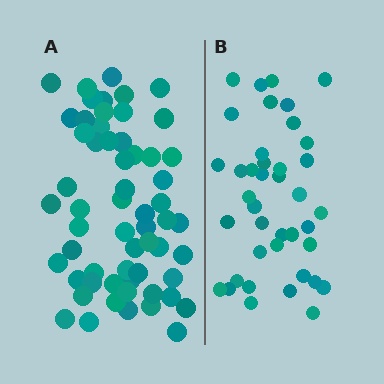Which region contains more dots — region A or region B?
Region A (the left region) has more dots.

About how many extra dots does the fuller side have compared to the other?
Region A has approximately 20 more dots than region B.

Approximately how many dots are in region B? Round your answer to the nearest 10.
About 40 dots.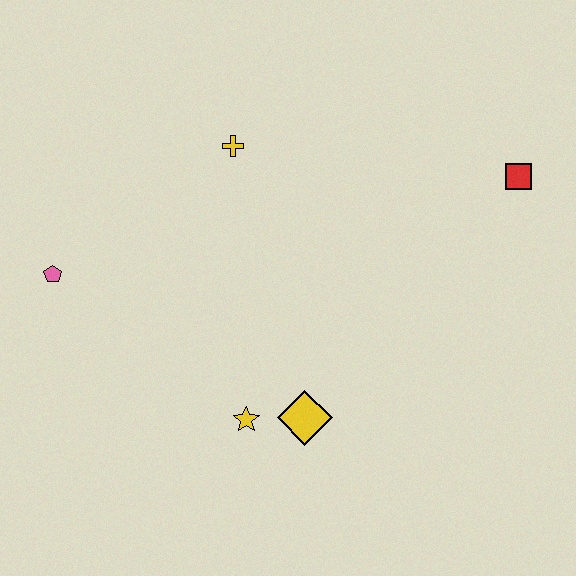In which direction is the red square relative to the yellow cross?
The red square is to the right of the yellow cross.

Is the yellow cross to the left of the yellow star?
Yes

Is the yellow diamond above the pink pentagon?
No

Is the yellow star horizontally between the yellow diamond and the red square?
No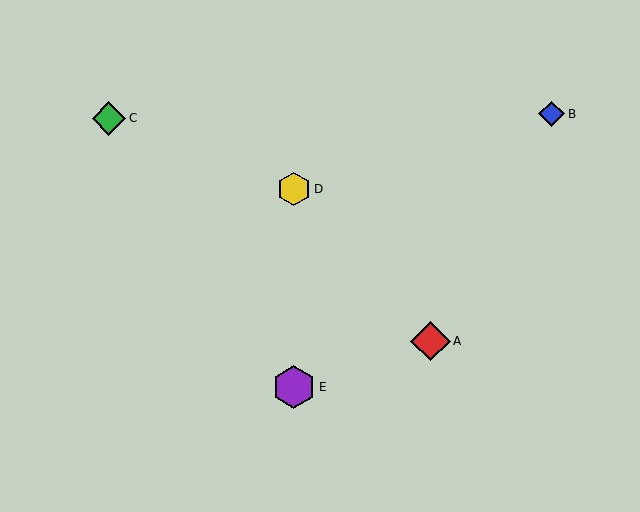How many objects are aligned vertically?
2 objects (D, E) are aligned vertically.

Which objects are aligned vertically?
Objects D, E are aligned vertically.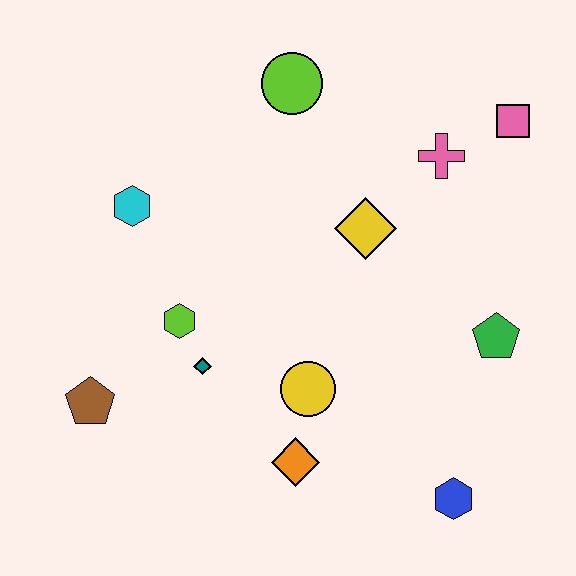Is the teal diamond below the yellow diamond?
Yes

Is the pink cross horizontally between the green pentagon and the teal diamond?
Yes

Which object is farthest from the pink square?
The brown pentagon is farthest from the pink square.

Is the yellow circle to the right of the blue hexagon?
No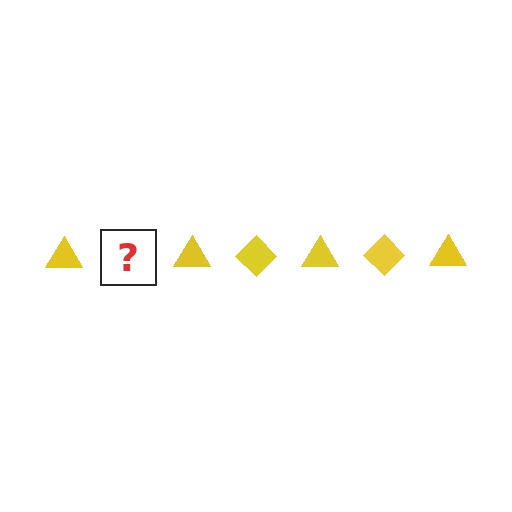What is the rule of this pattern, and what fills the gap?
The rule is that the pattern cycles through triangle, diamond shapes in yellow. The gap should be filled with a yellow diamond.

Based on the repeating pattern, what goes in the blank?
The blank should be a yellow diamond.